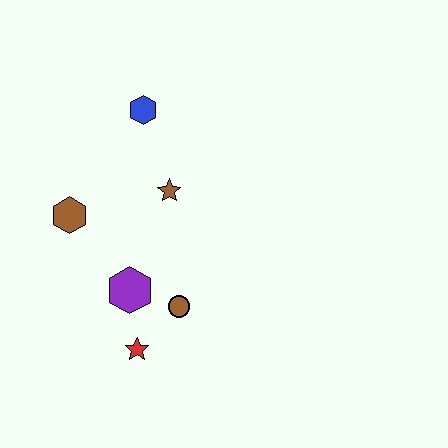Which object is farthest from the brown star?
The red star is farthest from the brown star.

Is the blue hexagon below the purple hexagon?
No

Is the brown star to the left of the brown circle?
Yes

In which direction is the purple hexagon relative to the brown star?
The purple hexagon is below the brown star.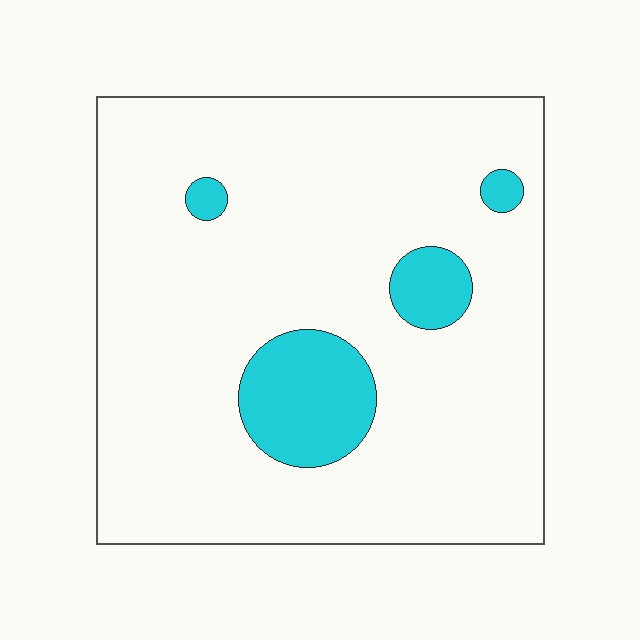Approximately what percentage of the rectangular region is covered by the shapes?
Approximately 10%.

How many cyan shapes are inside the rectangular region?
4.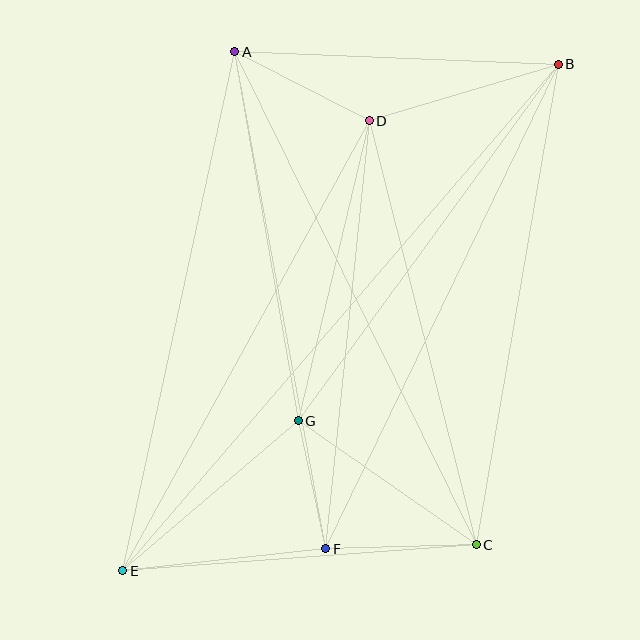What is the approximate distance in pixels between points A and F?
The distance between A and F is approximately 505 pixels.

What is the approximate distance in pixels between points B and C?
The distance between B and C is approximately 487 pixels.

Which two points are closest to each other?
Points F and G are closest to each other.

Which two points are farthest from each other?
Points B and E are farthest from each other.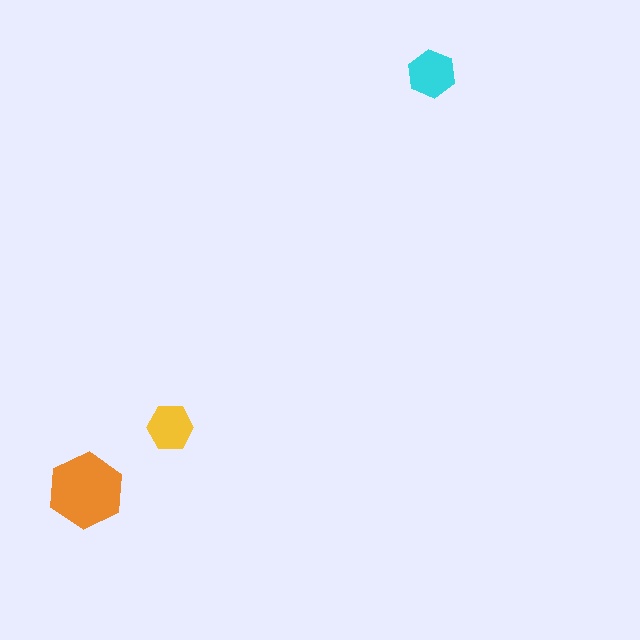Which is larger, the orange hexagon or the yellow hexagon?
The orange one.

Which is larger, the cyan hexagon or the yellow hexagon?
The cyan one.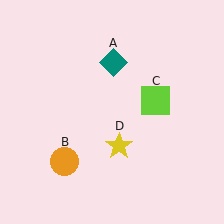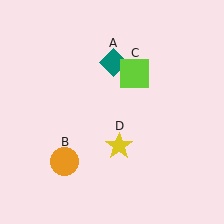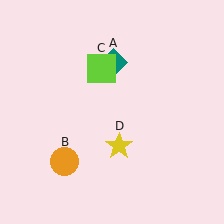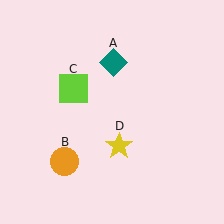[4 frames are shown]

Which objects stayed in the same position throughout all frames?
Teal diamond (object A) and orange circle (object B) and yellow star (object D) remained stationary.